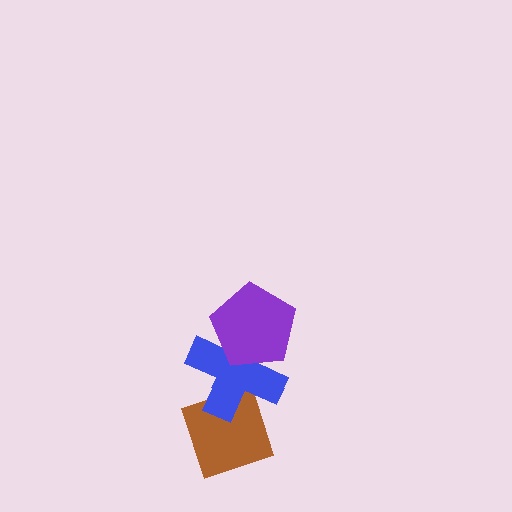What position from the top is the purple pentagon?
The purple pentagon is 1st from the top.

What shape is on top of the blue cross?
The purple pentagon is on top of the blue cross.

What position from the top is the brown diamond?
The brown diamond is 3rd from the top.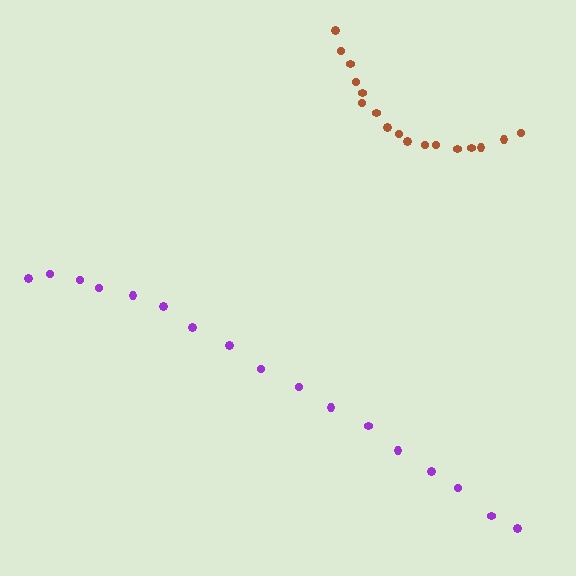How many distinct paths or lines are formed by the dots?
There are 2 distinct paths.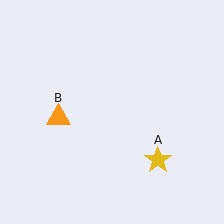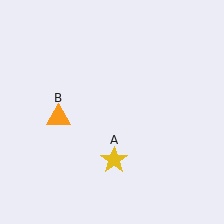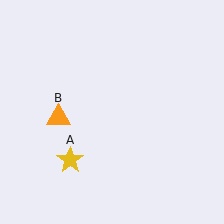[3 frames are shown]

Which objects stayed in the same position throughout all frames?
Orange triangle (object B) remained stationary.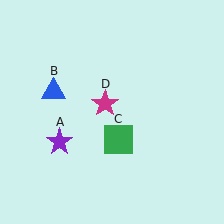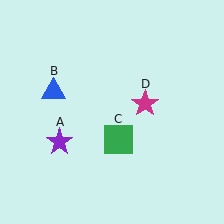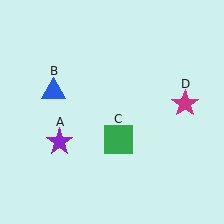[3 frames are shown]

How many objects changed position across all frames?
1 object changed position: magenta star (object D).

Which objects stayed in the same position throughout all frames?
Purple star (object A) and blue triangle (object B) and green square (object C) remained stationary.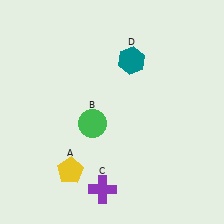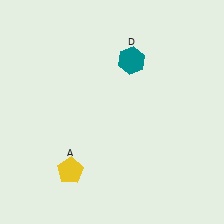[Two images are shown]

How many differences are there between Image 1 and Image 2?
There are 2 differences between the two images.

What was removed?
The purple cross (C), the green circle (B) were removed in Image 2.